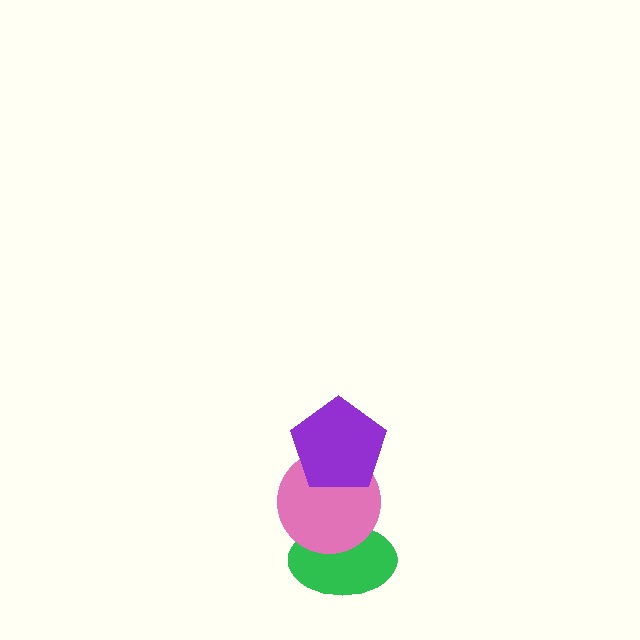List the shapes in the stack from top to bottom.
From top to bottom: the purple pentagon, the pink circle, the green ellipse.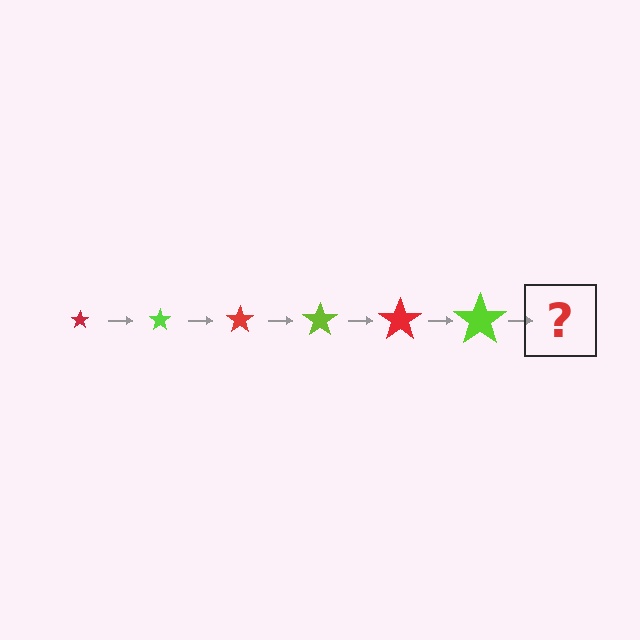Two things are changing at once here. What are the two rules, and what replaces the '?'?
The two rules are that the star grows larger each step and the color cycles through red and lime. The '?' should be a red star, larger than the previous one.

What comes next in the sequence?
The next element should be a red star, larger than the previous one.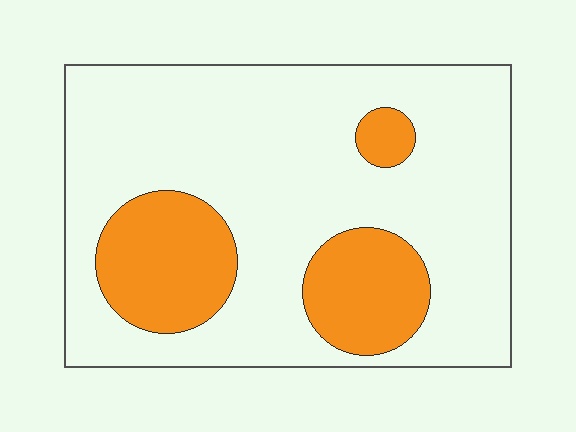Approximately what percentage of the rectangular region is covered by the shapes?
Approximately 25%.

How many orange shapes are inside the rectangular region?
3.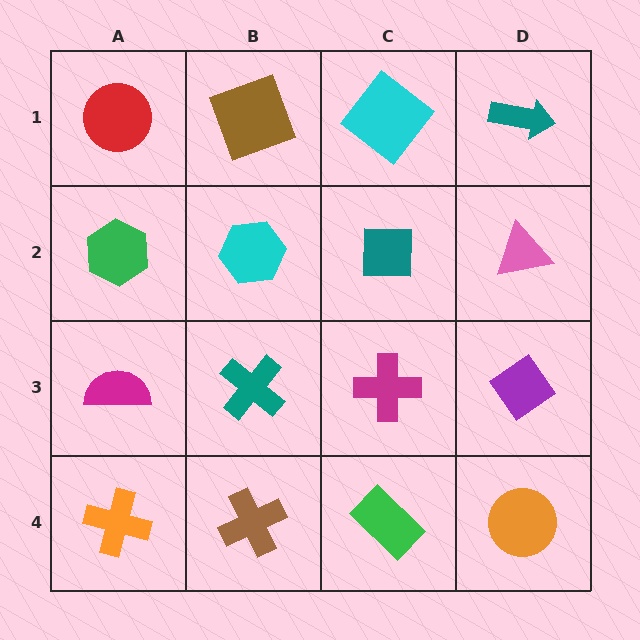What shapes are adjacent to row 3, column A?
A green hexagon (row 2, column A), an orange cross (row 4, column A), a teal cross (row 3, column B).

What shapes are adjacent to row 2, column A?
A red circle (row 1, column A), a magenta semicircle (row 3, column A), a cyan hexagon (row 2, column B).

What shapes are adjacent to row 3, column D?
A pink triangle (row 2, column D), an orange circle (row 4, column D), a magenta cross (row 3, column C).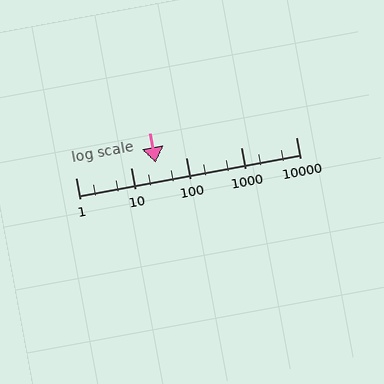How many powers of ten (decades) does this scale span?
The scale spans 4 decades, from 1 to 10000.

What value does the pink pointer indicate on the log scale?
The pointer indicates approximately 28.